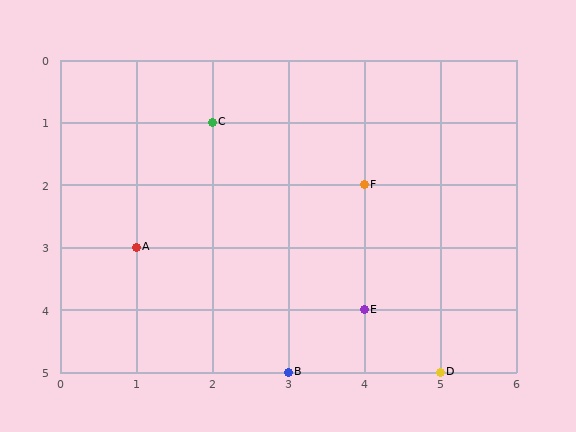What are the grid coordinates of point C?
Point C is at grid coordinates (2, 1).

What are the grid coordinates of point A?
Point A is at grid coordinates (1, 3).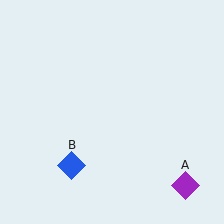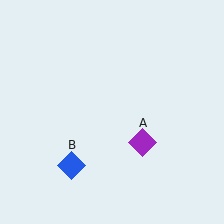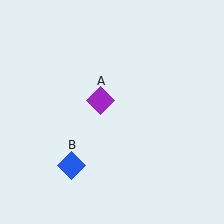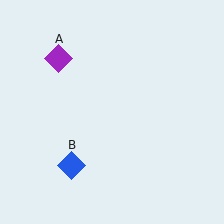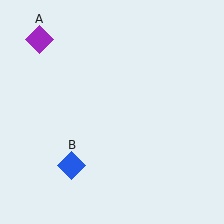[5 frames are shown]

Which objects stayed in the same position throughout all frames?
Blue diamond (object B) remained stationary.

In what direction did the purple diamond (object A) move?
The purple diamond (object A) moved up and to the left.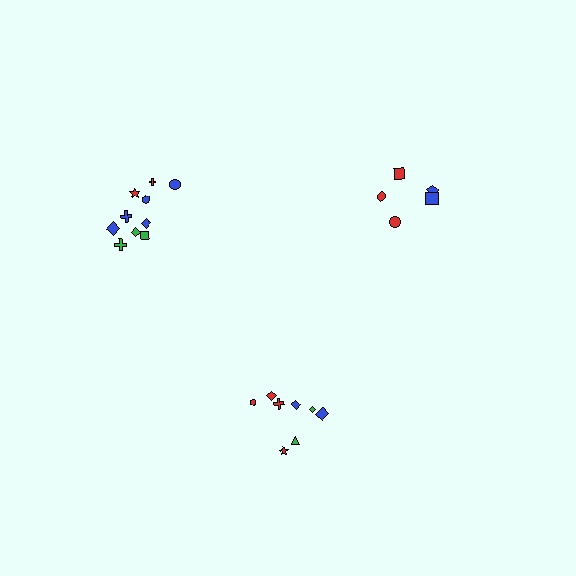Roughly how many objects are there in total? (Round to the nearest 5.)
Roughly 25 objects in total.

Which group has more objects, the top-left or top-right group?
The top-left group.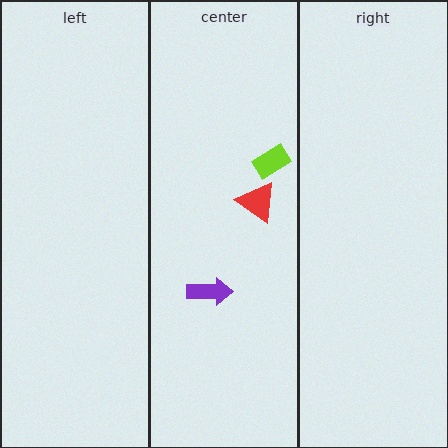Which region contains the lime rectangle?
The center region.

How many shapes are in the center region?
3.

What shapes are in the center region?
The red triangle, the lime rectangle, the purple arrow.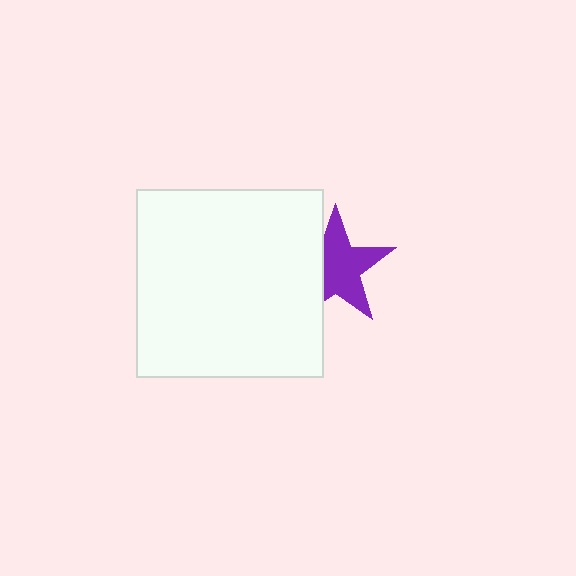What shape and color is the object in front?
The object in front is a white square.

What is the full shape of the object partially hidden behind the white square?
The partially hidden object is a purple star.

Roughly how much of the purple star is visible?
Most of it is visible (roughly 69%).